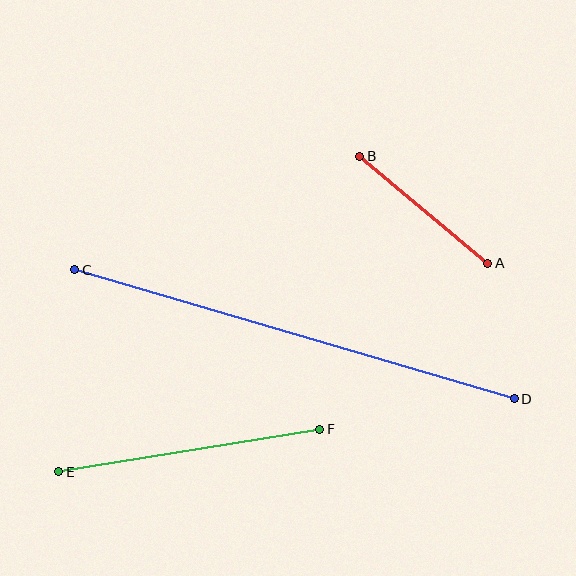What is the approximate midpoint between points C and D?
The midpoint is at approximately (295, 334) pixels.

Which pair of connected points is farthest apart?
Points C and D are farthest apart.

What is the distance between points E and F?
The distance is approximately 264 pixels.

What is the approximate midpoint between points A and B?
The midpoint is at approximately (424, 210) pixels.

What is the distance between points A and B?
The distance is approximately 167 pixels.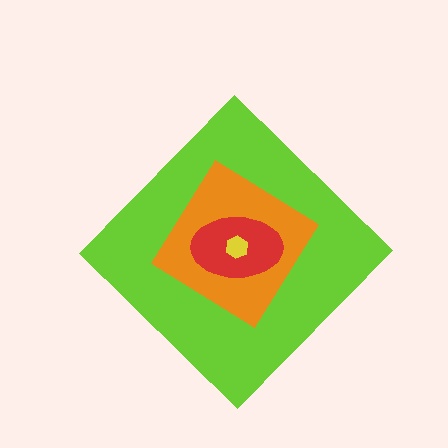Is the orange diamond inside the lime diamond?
Yes.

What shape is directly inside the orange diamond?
The red ellipse.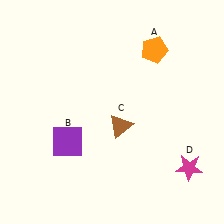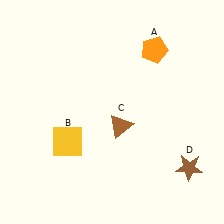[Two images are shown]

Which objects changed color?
B changed from purple to yellow. D changed from magenta to brown.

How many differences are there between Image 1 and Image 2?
There are 2 differences between the two images.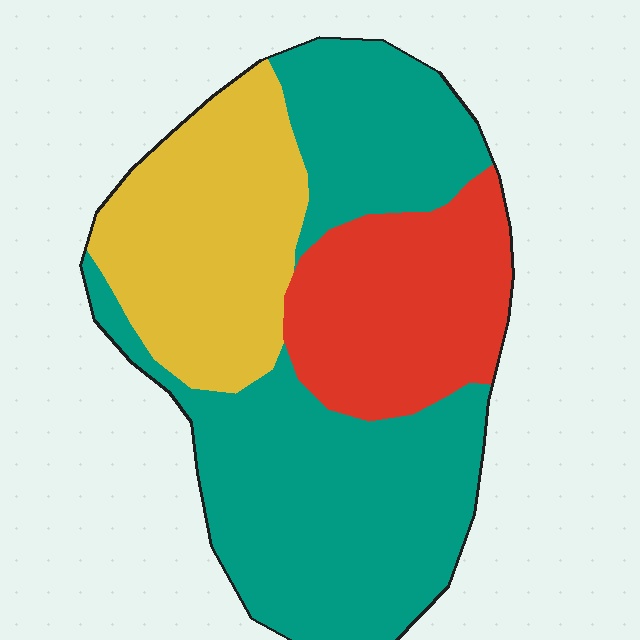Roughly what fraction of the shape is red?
Red covers roughly 25% of the shape.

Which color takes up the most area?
Teal, at roughly 50%.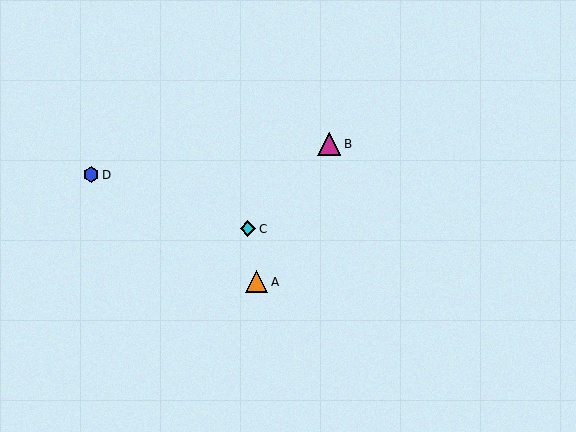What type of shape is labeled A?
Shape A is an orange triangle.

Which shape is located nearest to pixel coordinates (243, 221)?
The cyan diamond (labeled C) at (248, 229) is nearest to that location.